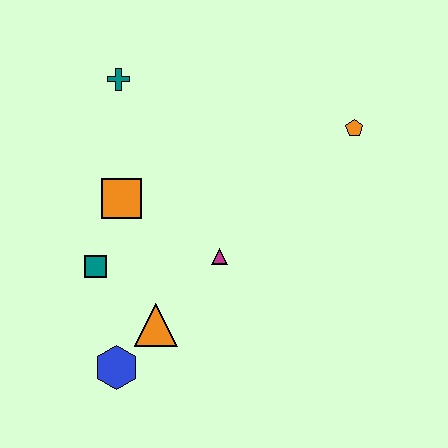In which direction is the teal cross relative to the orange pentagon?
The teal cross is to the left of the orange pentagon.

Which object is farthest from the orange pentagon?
The blue hexagon is farthest from the orange pentagon.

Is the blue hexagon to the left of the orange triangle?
Yes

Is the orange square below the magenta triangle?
No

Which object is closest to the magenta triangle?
The orange triangle is closest to the magenta triangle.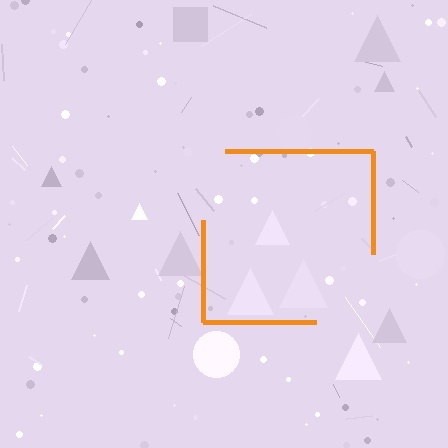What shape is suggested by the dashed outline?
The dashed outline suggests a square.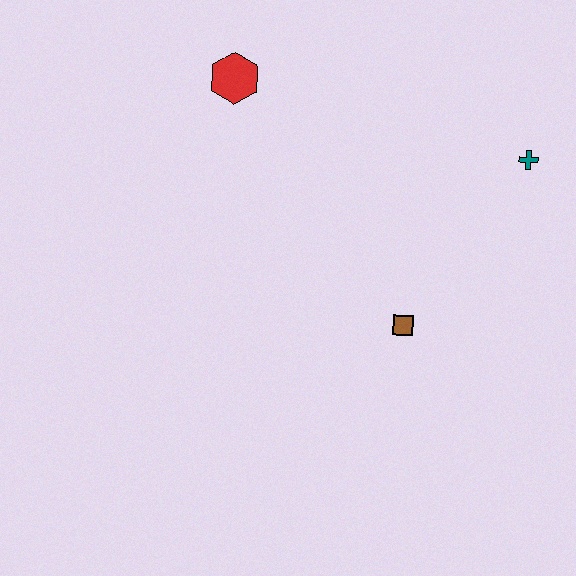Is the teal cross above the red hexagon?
No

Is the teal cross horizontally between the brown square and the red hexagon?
No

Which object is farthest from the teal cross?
The red hexagon is farthest from the teal cross.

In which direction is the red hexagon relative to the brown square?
The red hexagon is above the brown square.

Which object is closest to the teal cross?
The brown square is closest to the teal cross.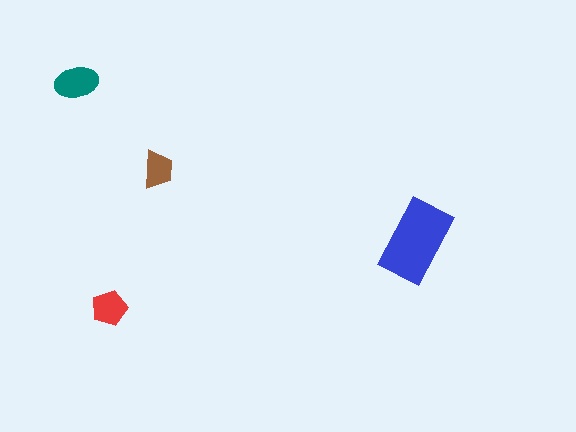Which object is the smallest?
The brown trapezoid.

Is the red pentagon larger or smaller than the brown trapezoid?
Larger.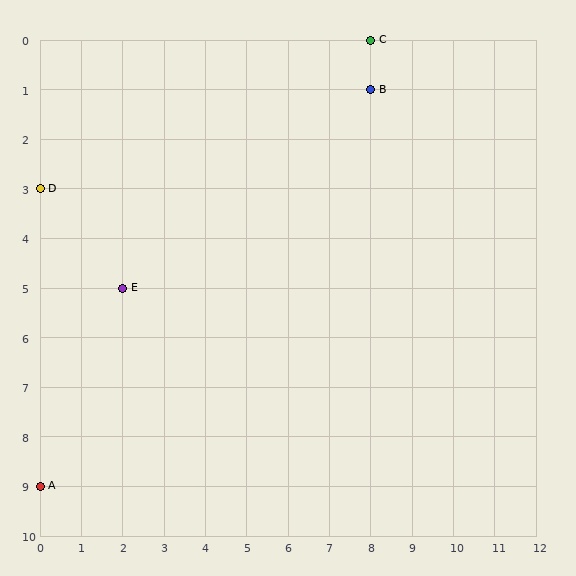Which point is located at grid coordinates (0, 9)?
Point A is at (0, 9).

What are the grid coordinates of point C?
Point C is at grid coordinates (8, 0).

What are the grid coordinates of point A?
Point A is at grid coordinates (0, 9).